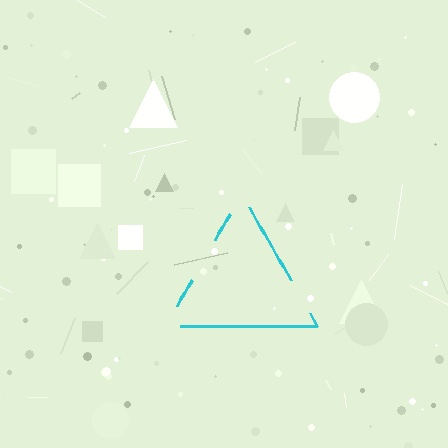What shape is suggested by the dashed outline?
The dashed outline suggests a triangle.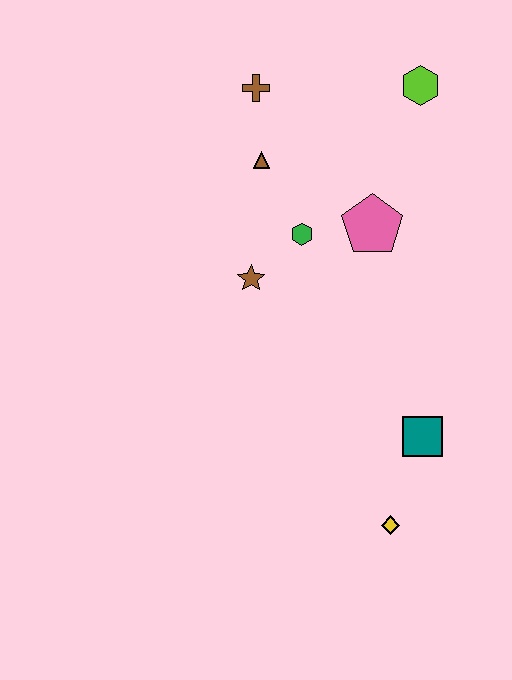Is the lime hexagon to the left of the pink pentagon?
No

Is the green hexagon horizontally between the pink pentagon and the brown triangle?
Yes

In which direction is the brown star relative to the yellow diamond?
The brown star is above the yellow diamond.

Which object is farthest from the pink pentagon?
The yellow diamond is farthest from the pink pentagon.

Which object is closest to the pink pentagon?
The green hexagon is closest to the pink pentagon.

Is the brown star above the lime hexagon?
No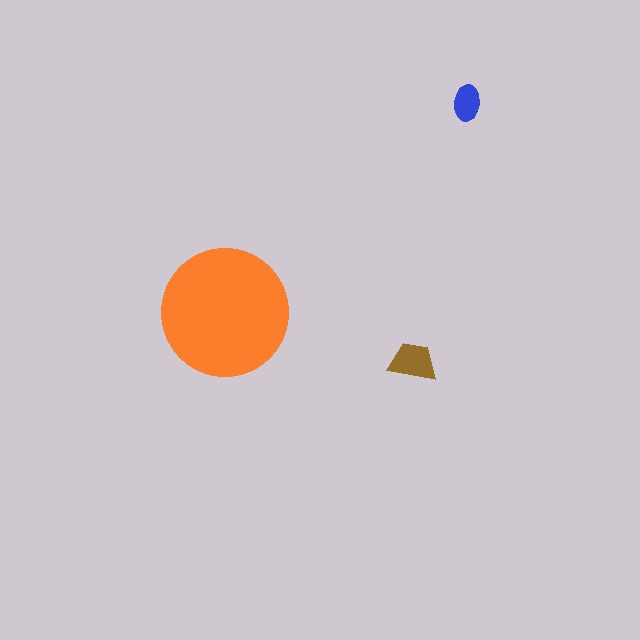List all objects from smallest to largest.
The blue ellipse, the brown trapezoid, the orange circle.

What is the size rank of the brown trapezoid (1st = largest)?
2nd.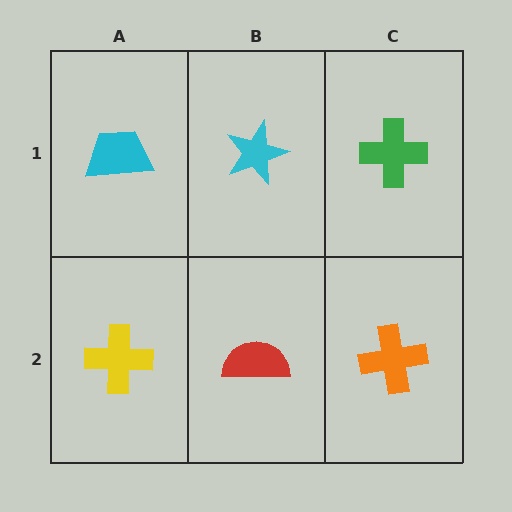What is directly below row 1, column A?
A yellow cross.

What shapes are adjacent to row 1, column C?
An orange cross (row 2, column C), a cyan star (row 1, column B).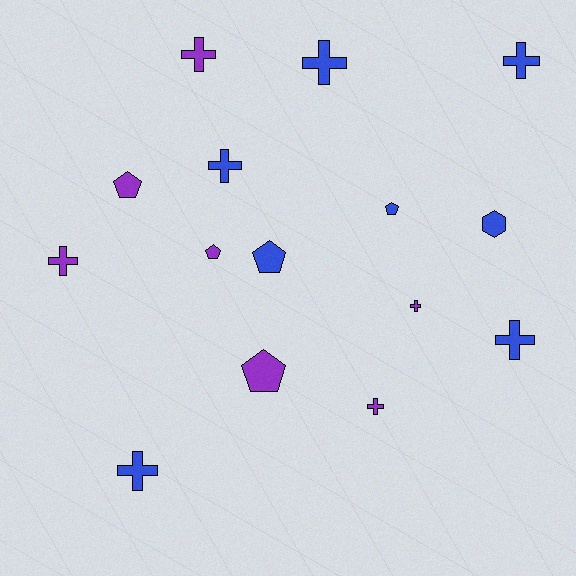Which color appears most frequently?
Blue, with 8 objects.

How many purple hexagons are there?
There are no purple hexagons.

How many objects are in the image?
There are 15 objects.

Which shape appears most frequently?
Cross, with 9 objects.